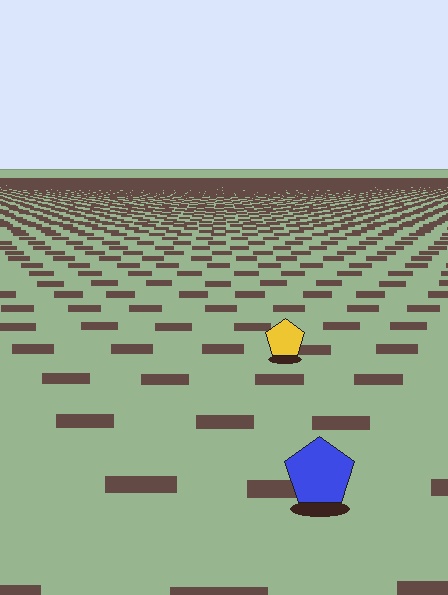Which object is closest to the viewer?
The blue pentagon is closest. The texture marks near it are larger and more spread out.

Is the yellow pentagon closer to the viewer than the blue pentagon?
No. The blue pentagon is closer — you can tell from the texture gradient: the ground texture is coarser near it.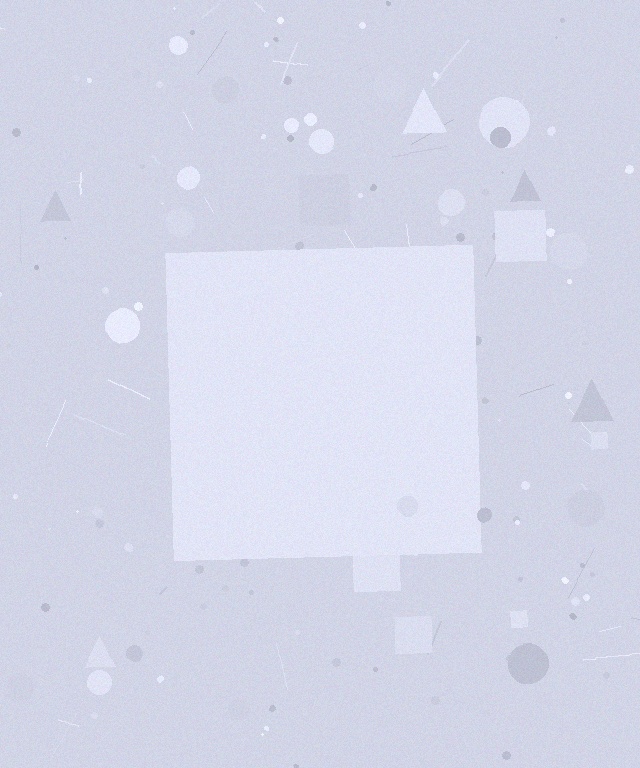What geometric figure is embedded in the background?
A square is embedded in the background.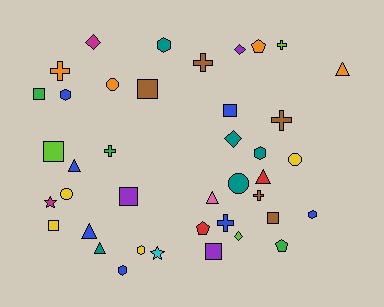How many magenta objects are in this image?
There are 2 magenta objects.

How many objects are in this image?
There are 40 objects.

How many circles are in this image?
There are 4 circles.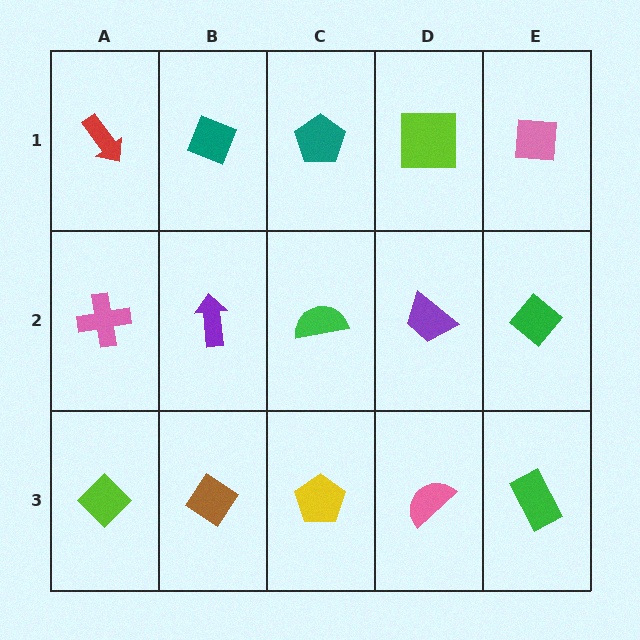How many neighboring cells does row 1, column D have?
3.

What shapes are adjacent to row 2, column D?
A lime square (row 1, column D), a pink semicircle (row 3, column D), a green semicircle (row 2, column C), a green diamond (row 2, column E).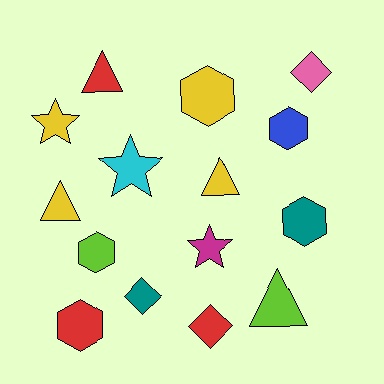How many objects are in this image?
There are 15 objects.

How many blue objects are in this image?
There is 1 blue object.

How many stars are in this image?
There are 3 stars.